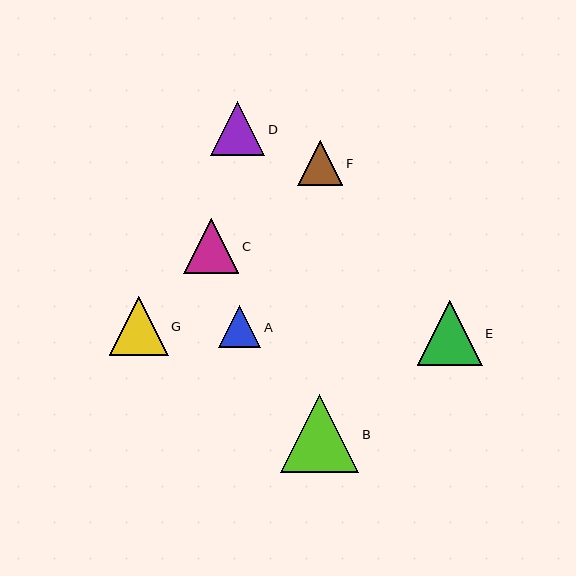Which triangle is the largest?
Triangle B is the largest with a size of approximately 78 pixels.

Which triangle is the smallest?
Triangle A is the smallest with a size of approximately 42 pixels.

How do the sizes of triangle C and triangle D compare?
Triangle C and triangle D are approximately the same size.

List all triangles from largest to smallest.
From largest to smallest: B, E, G, C, D, F, A.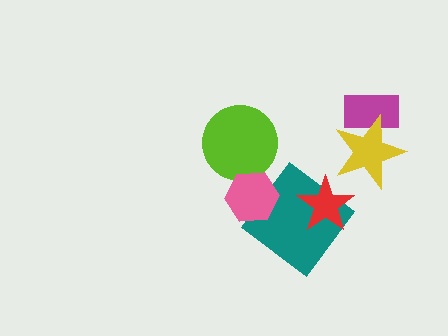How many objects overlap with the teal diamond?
2 objects overlap with the teal diamond.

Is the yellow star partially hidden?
No, no other shape covers it.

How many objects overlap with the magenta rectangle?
1 object overlaps with the magenta rectangle.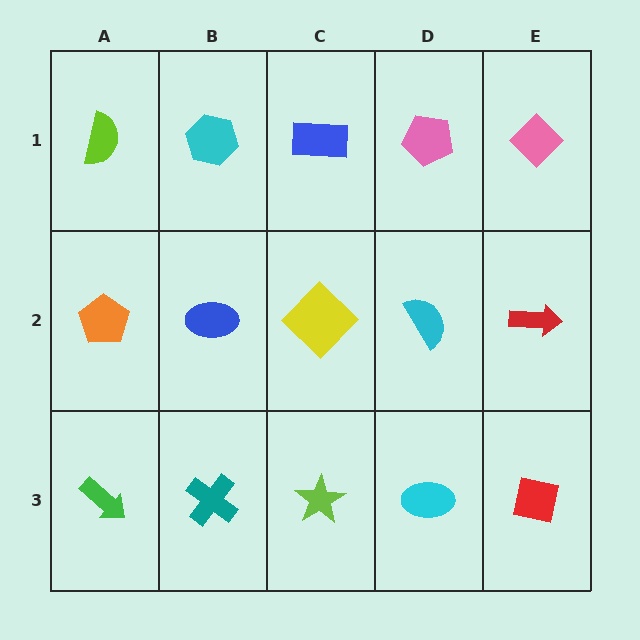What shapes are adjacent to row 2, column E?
A pink diamond (row 1, column E), a red square (row 3, column E), a cyan semicircle (row 2, column D).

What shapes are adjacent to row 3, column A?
An orange pentagon (row 2, column A), a teal cross (row 3, column B).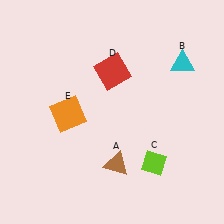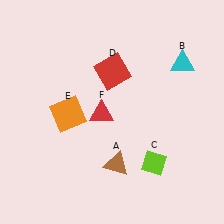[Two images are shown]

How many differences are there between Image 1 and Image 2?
There is 1 difference between the two images.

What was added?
A red triangle (F) was added in Image 2.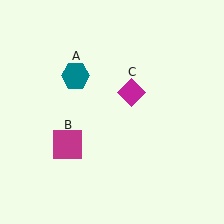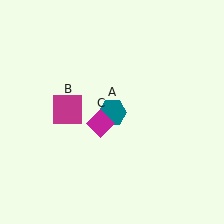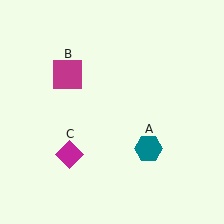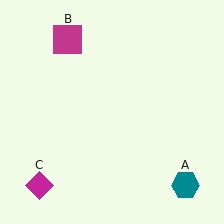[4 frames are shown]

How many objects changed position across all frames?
3 objects changed position: teal hexagon (object A), magenta square (object B), magenta diamond (object C).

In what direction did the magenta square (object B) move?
The magenta square (object B) moved up.